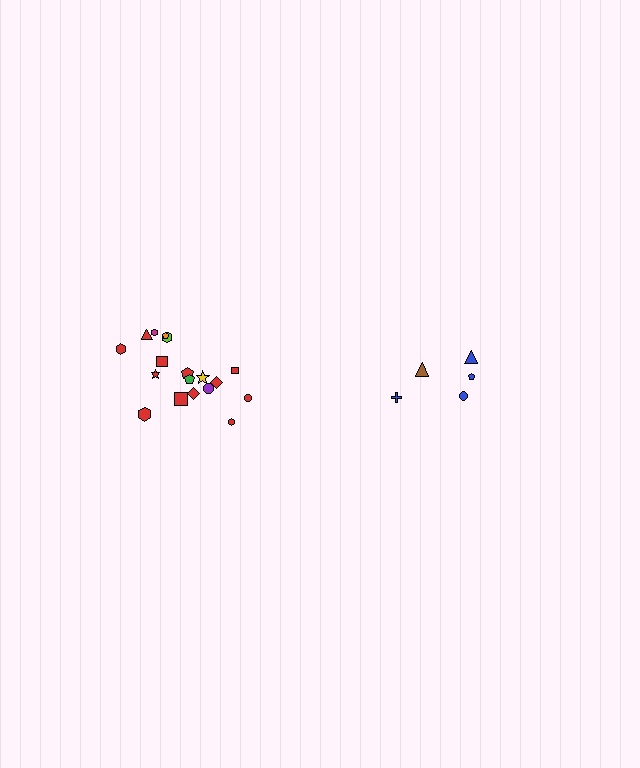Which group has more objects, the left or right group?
The left group.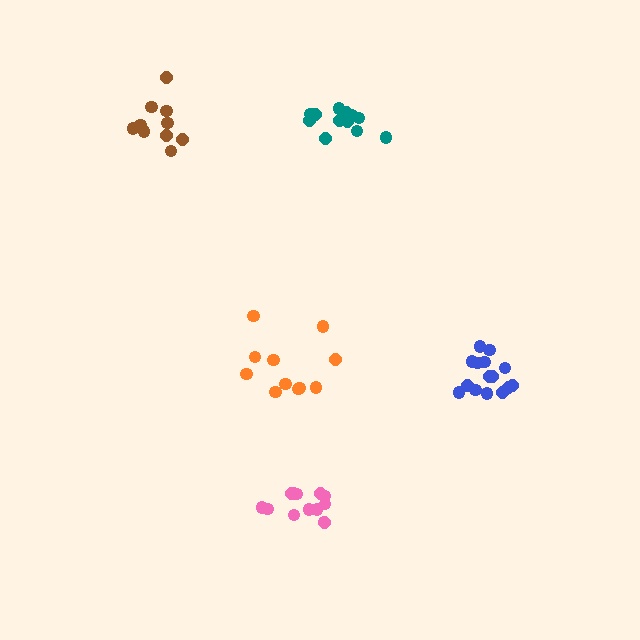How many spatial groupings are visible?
There are 5 spatial groupings.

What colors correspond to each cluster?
The clusters are colored: teal, orange, blue, brown, pink.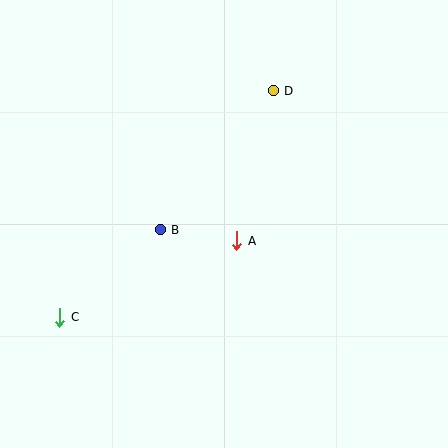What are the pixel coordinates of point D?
Point D is at (273, 91).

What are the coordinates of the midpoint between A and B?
The midpoint between A and B is at (199, 235).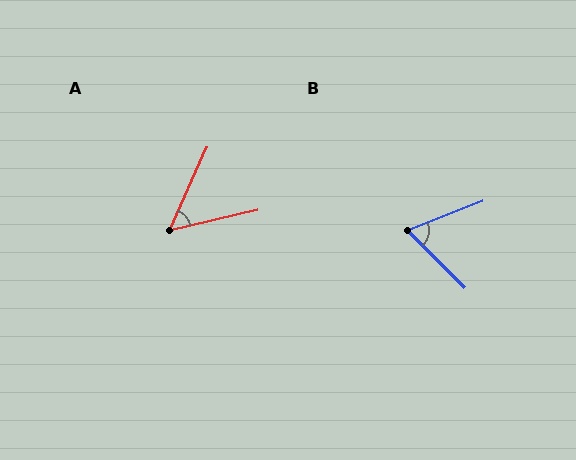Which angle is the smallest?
A, at approximately 53 degrees.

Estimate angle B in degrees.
Approximately 66 degrees.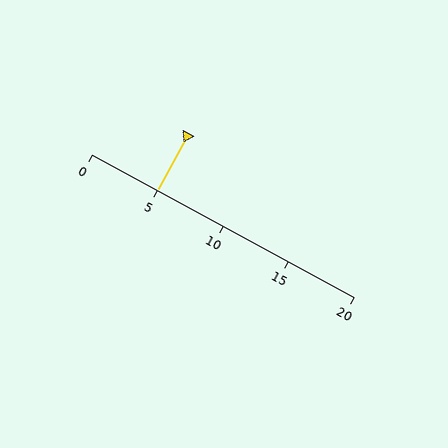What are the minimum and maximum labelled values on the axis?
The axis runs from 0 to 20.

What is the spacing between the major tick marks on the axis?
The major ticks are spaced 5 apart.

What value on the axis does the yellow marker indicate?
The marker indicates approximately 5.